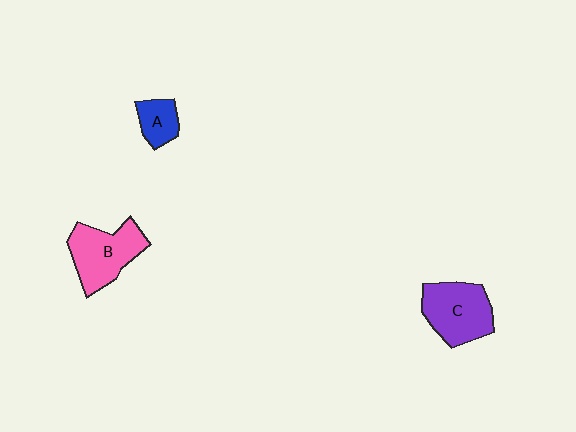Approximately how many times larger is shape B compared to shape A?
Approximately 2.2 times.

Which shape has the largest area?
Shape B (pink).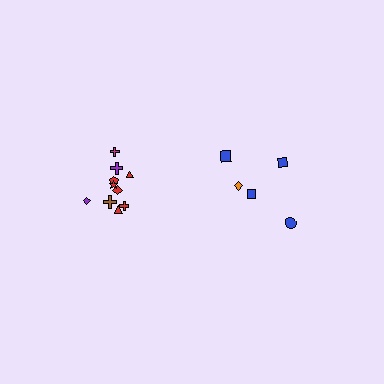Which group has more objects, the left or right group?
The left group.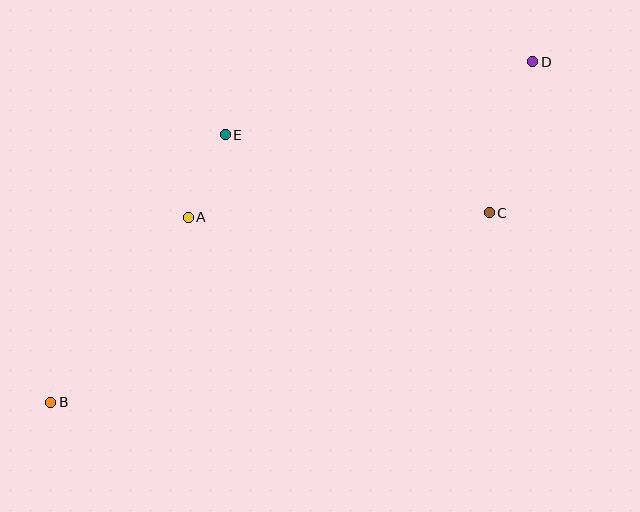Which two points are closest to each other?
Points A and E are closest to each other.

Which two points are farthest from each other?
Points B and D are farthest from each other.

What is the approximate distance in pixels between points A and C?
The distance between A and C is approximately 301 pixels.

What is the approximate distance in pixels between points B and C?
The distance between B and C is approximately 478 pixels.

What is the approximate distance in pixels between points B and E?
The distance between B and E is approximately 319 pixels.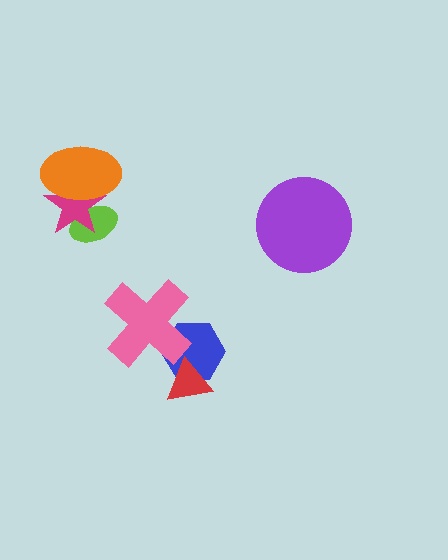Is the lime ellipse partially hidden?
Yes, it is partially covered by another shape.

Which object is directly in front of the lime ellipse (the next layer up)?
The magenta star is directly in front of the lime ellipse.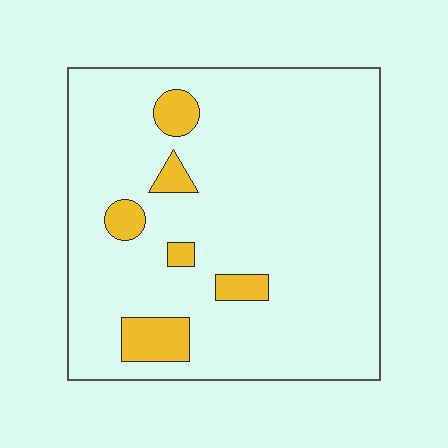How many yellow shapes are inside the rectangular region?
6.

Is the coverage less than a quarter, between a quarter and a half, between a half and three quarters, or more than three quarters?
Less than a quarter.